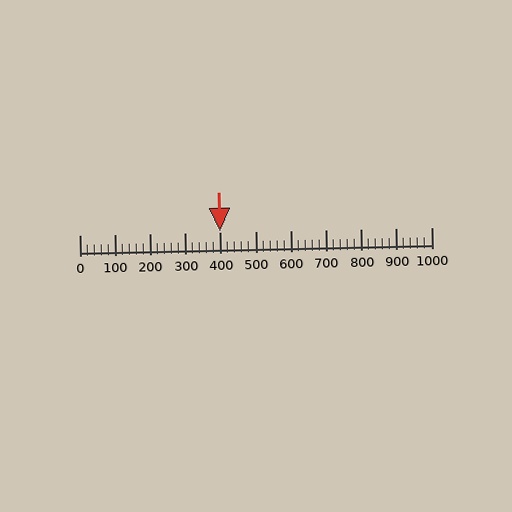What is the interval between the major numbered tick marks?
The major tick marks are spaced 100 units apart.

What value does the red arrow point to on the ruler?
The red arrow points to approximately 400.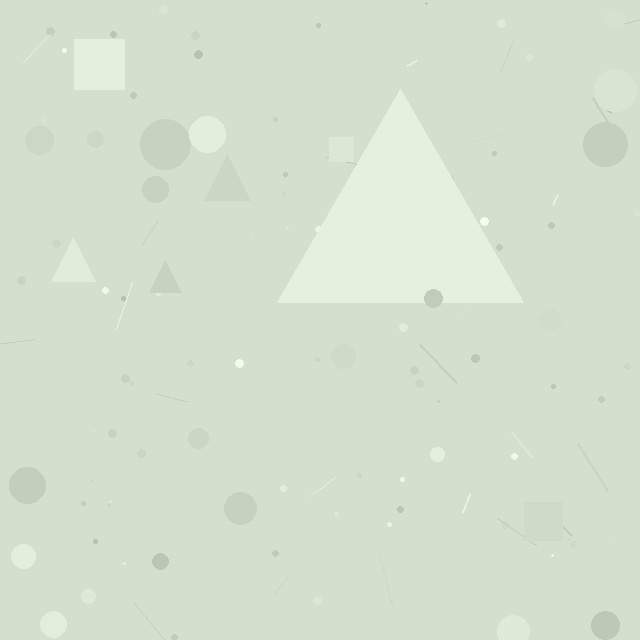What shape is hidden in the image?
A triangle is hidden in the image.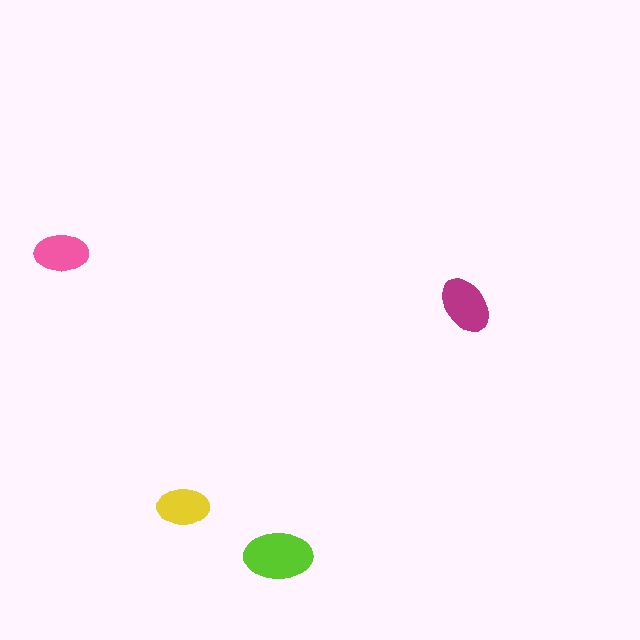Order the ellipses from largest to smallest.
the lime one, the magenta one, the pink one, the yellow one.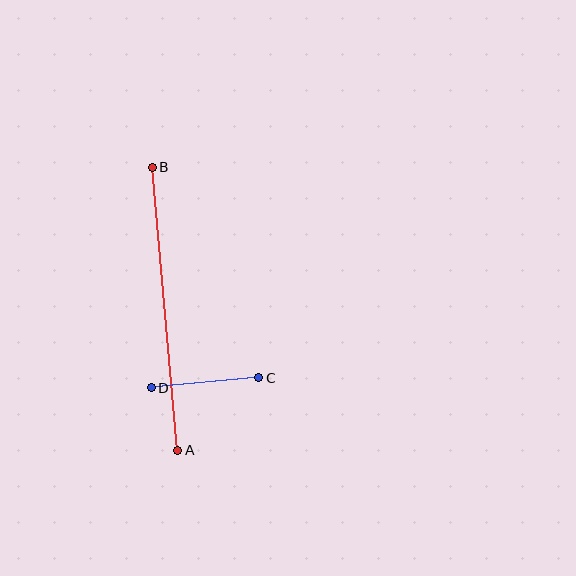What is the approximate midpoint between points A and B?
The midpoint is at approximately (165, 309) pixels.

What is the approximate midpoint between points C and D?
The midpoint is at approximately (205, 383) pixels.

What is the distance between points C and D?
The distance is approximately 108 pixels.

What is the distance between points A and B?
The distance is approximately 284 pixels.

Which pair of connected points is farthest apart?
Points A and B are farthest apart.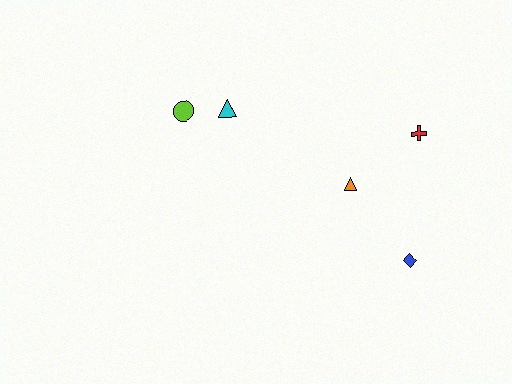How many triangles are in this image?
There are 2 triangles.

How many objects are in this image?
There are 5 objects.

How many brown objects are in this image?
There are no brown objects.